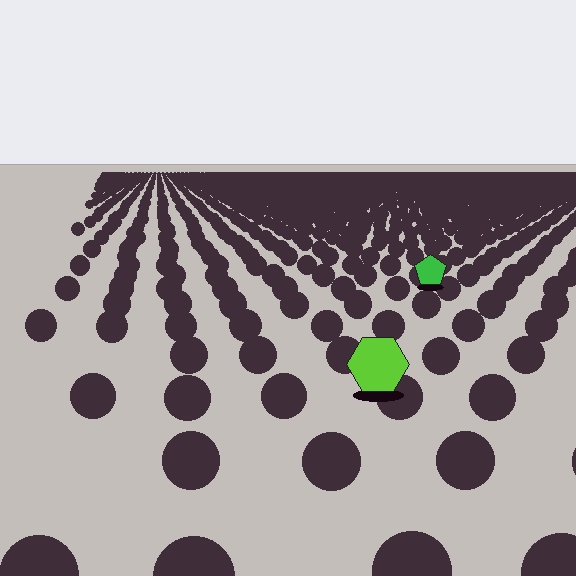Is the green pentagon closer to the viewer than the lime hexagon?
No. The lime hexagon is closer — you can tell from the texture gradient: the ground texture is coarser near it.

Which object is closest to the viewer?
The lime hexagon is closest. The texture marks near it are larger and more spread out.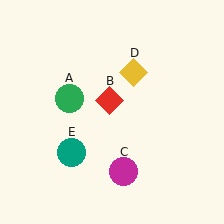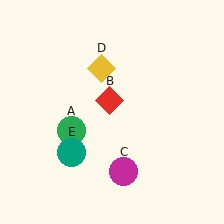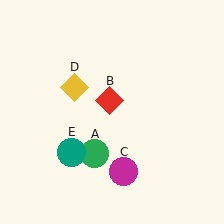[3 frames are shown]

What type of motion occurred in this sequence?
The green circle (object A), yellow diamond (object D) rotated counterclockwise around the center of the scene.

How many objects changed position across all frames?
2 objects changed position: green circle (object A), yellow diamond (object D).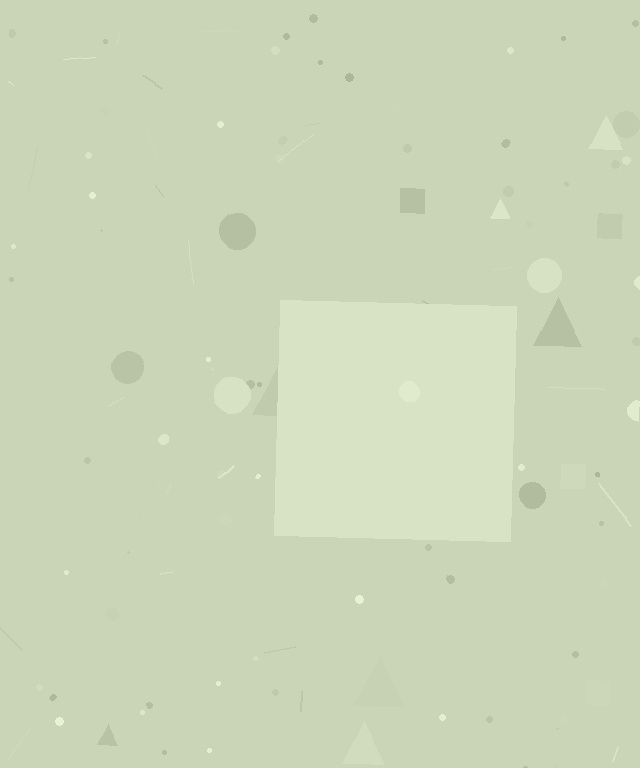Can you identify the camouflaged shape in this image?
The camouflaged shape is a square.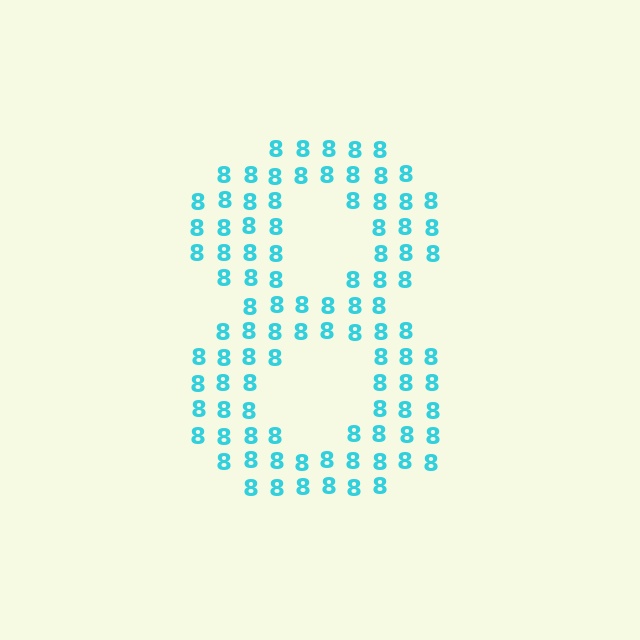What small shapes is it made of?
It is made of small digit 8's.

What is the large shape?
The large shape is the digit 8.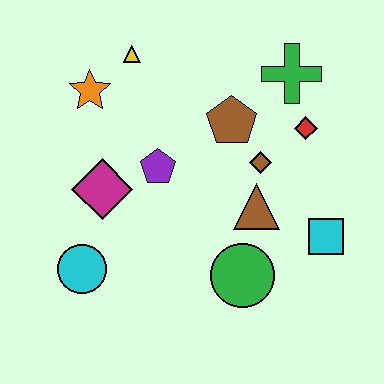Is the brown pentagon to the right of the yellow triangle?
Yes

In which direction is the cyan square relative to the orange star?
The cyan square is to the right of the orange star.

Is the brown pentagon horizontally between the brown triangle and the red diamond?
No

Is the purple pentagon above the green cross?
No